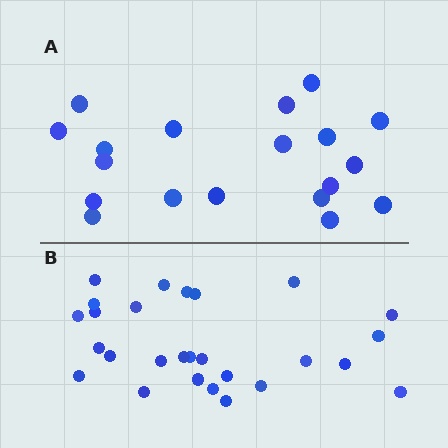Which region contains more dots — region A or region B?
Region B (the bottom region) has more dots.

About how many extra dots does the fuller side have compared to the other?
Region B has roughly 8 or so more dots than region A.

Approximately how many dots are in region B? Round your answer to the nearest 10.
About 30 dots. (The exact count is 27, which rounds to 30.)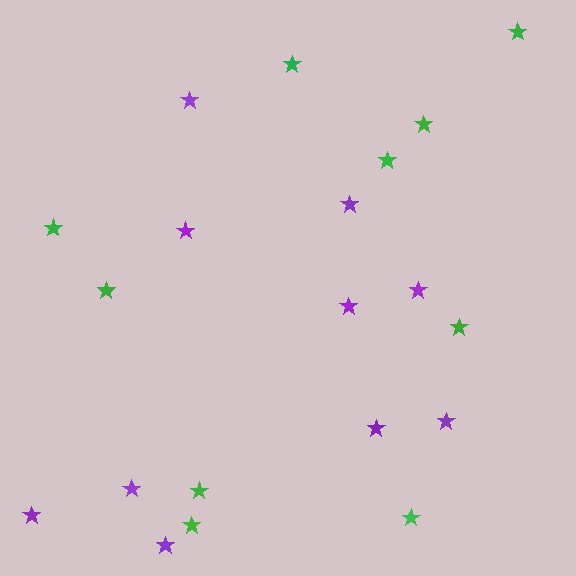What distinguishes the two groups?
There are 2 groups: one group of green stars (10) and one group of purple stars (10).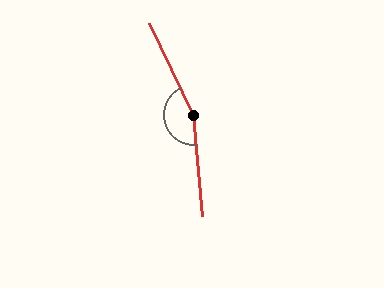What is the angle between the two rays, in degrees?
Approximately 159 degrees.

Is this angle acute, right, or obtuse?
It is obtuse.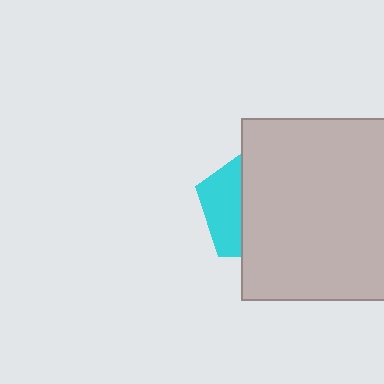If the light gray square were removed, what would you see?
You would see the complete cyan pentagon.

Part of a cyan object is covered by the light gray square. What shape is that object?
It is a pentagon.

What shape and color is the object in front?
The object in front is a light gray square.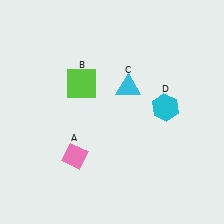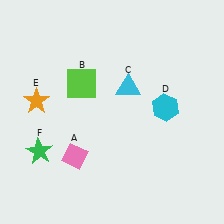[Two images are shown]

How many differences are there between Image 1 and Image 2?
There are 2 differences between the two images.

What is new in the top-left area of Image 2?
An orange star (E) was added in the top-left area of Image 2.